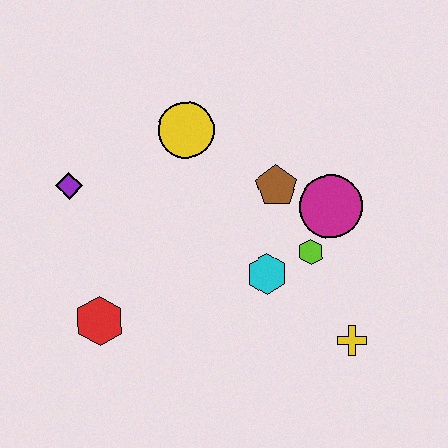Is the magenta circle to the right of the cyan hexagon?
Yes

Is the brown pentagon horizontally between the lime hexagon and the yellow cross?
No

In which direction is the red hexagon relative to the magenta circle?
The red hexagon is to the left of the magenta circle.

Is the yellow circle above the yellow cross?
Yes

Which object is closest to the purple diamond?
The yellow circle is closest to the purple diamond.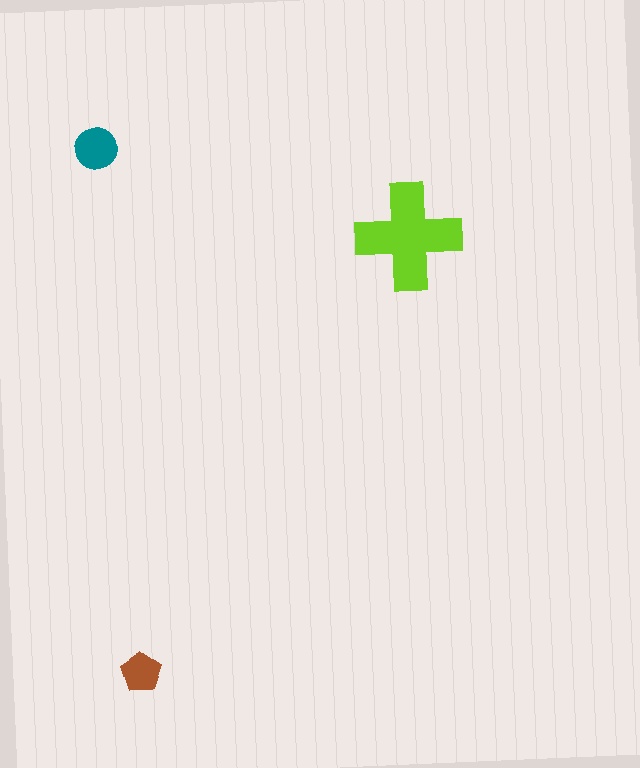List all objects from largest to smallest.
The lime cross, the teal circle, the brown pentagon.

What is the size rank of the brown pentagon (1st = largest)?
3rd.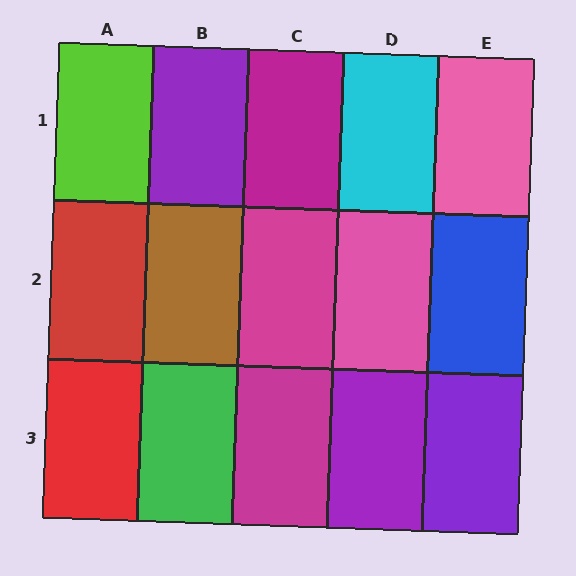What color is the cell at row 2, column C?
Magenta.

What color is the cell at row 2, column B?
Brown.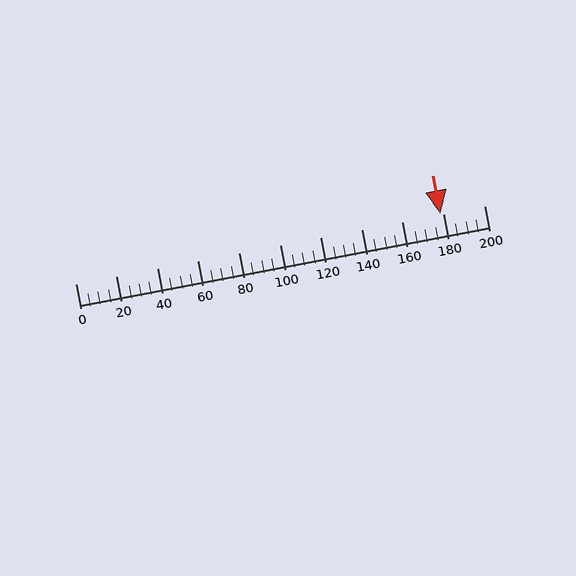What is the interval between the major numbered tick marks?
The major tick marks are spaced 20 units apart.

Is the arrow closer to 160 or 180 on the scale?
The arrow is closer to 180.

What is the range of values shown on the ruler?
The ruler shows values from 0 to 200.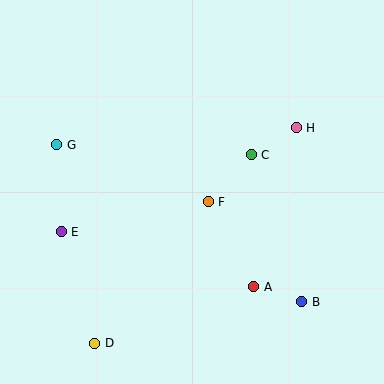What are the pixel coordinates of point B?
Point B is at (302, 302).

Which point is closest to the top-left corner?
Point G is closest to the top-left corner.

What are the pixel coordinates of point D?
Point D is at (95, 343).